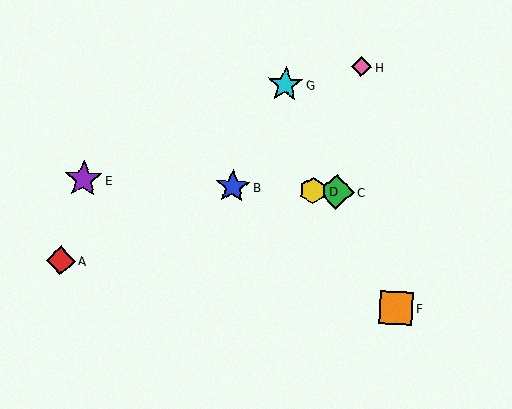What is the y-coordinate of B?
Object B is at y≈187.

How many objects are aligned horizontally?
4 objects (B, C, D, E) are aligned horizontally.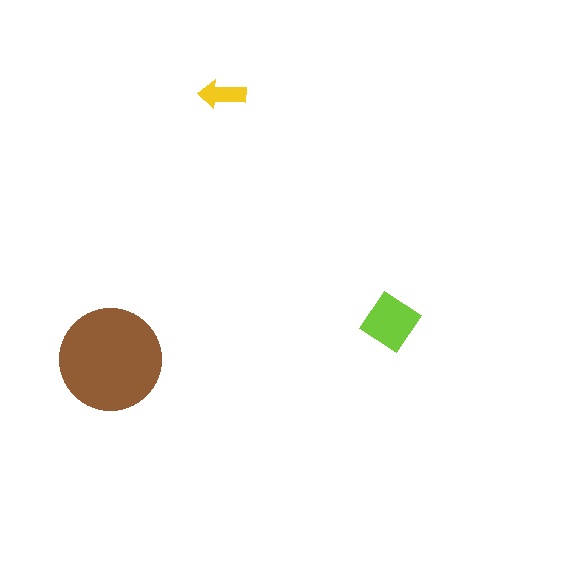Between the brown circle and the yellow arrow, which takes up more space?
The brown circle.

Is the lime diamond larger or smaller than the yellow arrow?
Larger.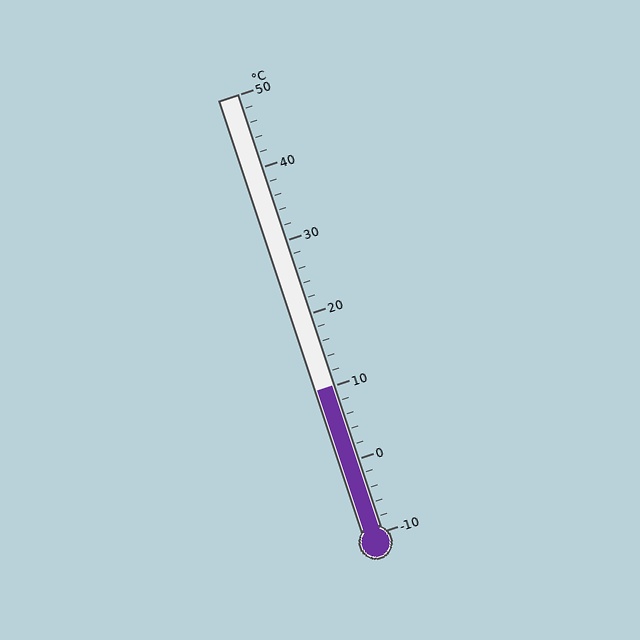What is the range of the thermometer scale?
The thermometer scale ranges from -10°C to 50°C.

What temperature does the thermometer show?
The thermometer shows approximately 10°C.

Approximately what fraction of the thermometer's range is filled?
The thermometer is filled to approximately 35% of its range.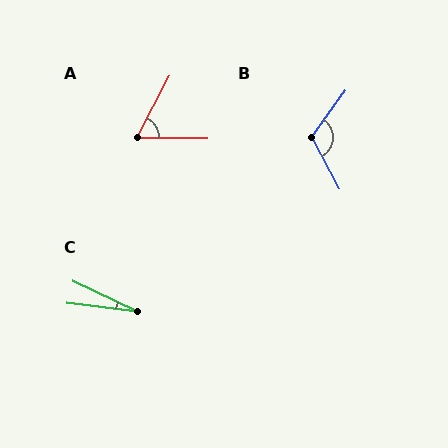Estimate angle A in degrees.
Approximately 62 degrees.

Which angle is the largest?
B, at approximately 116 degrees.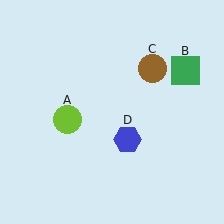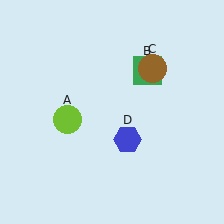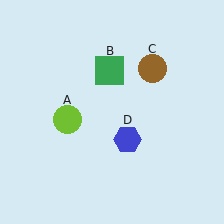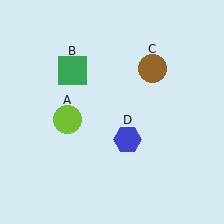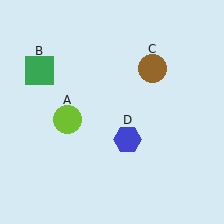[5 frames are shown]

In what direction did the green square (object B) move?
The green square (object B) moved left.